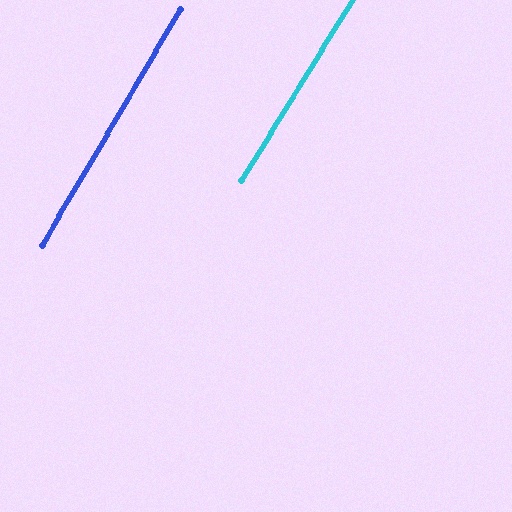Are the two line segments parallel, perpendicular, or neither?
Parallel — their directions differ by only 1.1°.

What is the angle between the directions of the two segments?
Approximately 1 degree.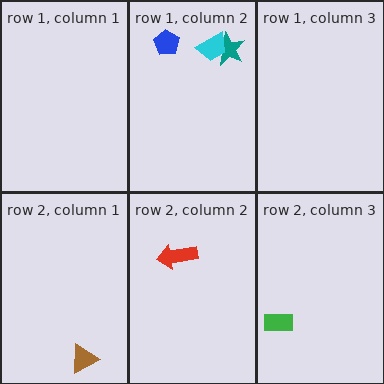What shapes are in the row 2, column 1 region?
The brown triangle.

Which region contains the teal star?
The row 1, column 2 region.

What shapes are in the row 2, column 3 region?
The green rectangle.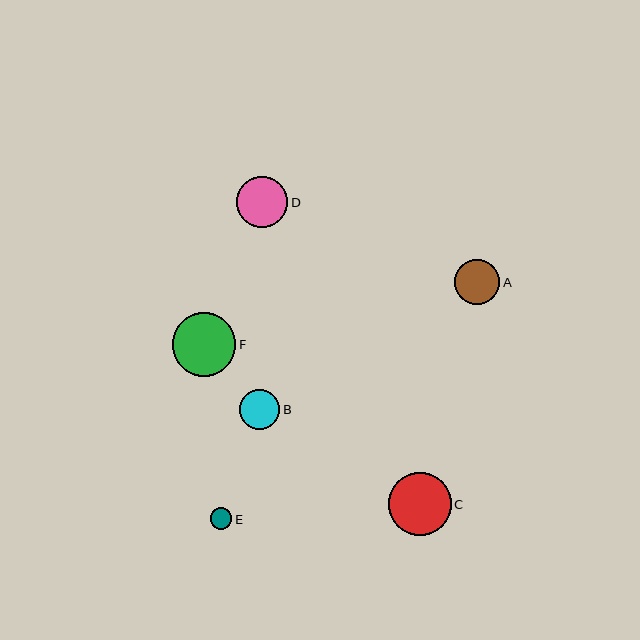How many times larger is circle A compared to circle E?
Circle A is approximately 2.1 times the size of circle E.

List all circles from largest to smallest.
From largest to smallest: F, C, D, A, B, E.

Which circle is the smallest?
Circle E is the smallest with a size of approximately 21 pixels.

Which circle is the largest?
Circle F is the largest with a size of approximately 64 pixels.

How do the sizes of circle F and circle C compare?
Circle F and circle C are approximately the same size.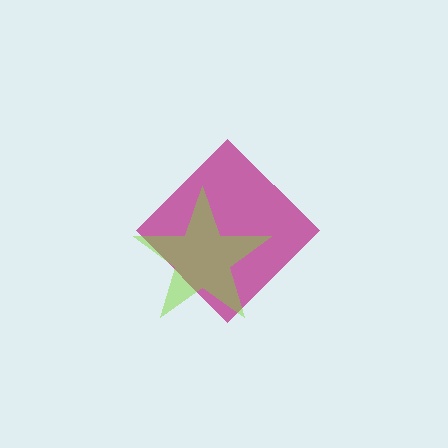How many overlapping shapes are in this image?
There are 2 overlapping shapes in the image.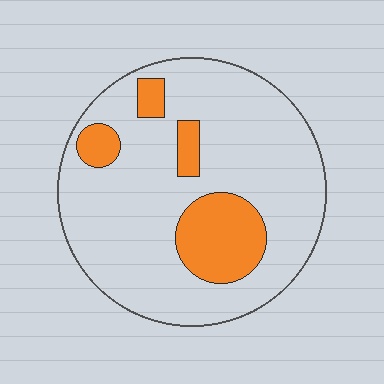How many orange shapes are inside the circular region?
4.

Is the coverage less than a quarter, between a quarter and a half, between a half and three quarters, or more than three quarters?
Less than a quarter.